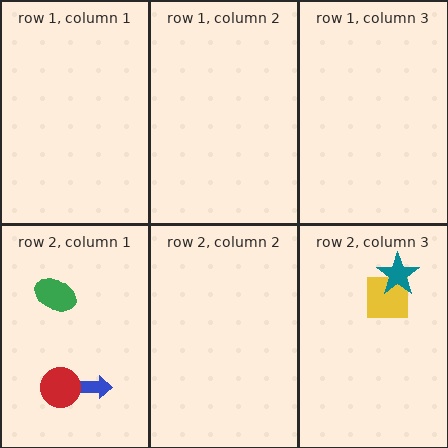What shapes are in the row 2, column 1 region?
The blue arrow, the green ellipse, the red circle.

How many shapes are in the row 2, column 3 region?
2.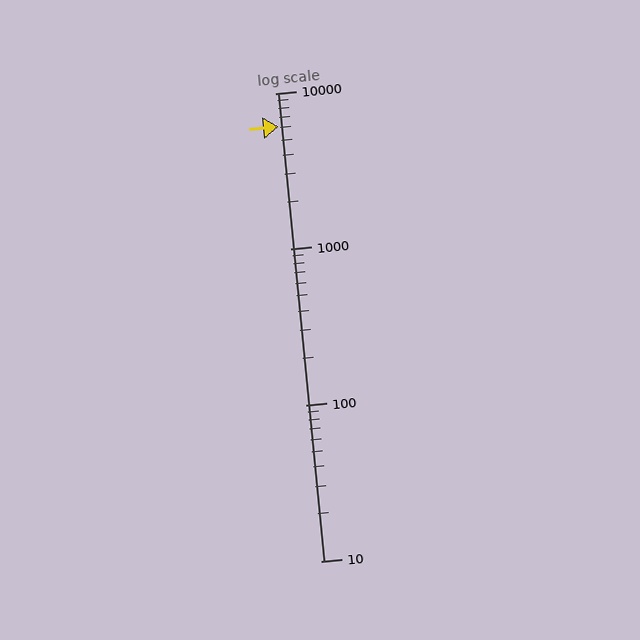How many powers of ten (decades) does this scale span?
The scale spans 3 decades, from 10 to 10000.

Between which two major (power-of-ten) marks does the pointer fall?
The pointer is between 1000 and 10000.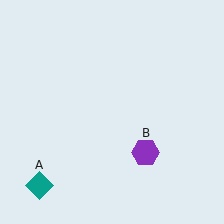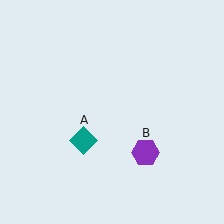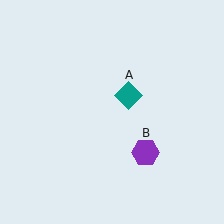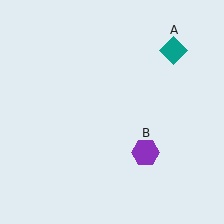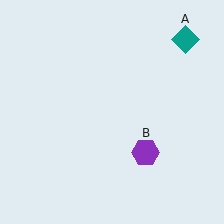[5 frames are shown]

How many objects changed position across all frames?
1 object changed position: teal diamond (object A).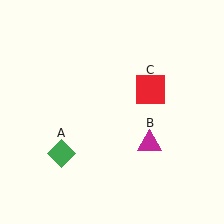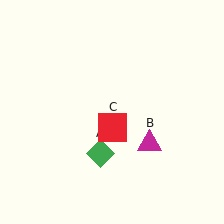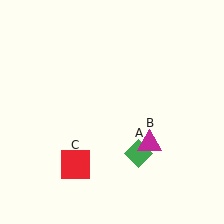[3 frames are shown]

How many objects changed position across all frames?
2 objects changed position: green diamond (object A), red square (object C).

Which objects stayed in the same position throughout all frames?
Magenta triangle (object B) remained stationary.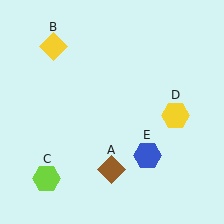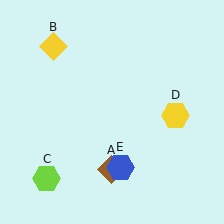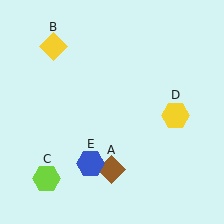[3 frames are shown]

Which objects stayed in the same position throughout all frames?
Brown diamond (object A) and yellow diamond (object B) and lime hexagon (object C) and yellow hexagon (object D) remained stationary.